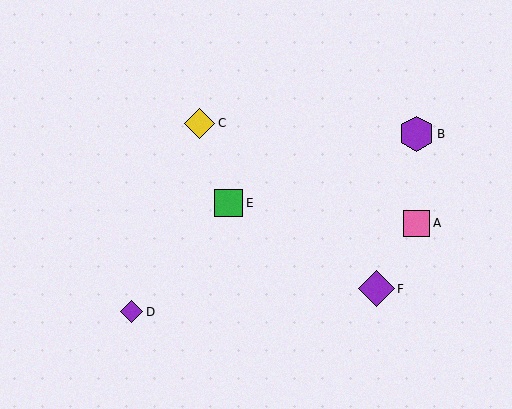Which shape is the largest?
The purple diamond (labeled F) is the largest.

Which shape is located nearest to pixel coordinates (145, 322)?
The purple diamond (labeled D) at (132, 312) is nearest to that location.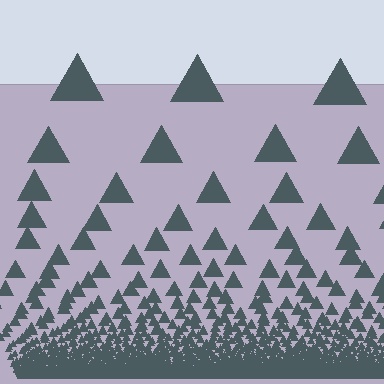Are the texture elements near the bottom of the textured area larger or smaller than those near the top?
Smaller. The gradient is inverted — elements near the bottom are smaller and denser.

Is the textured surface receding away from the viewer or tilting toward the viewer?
The surface appears to tilt toward the viewer. Texture elements get larger and sparser toward the top.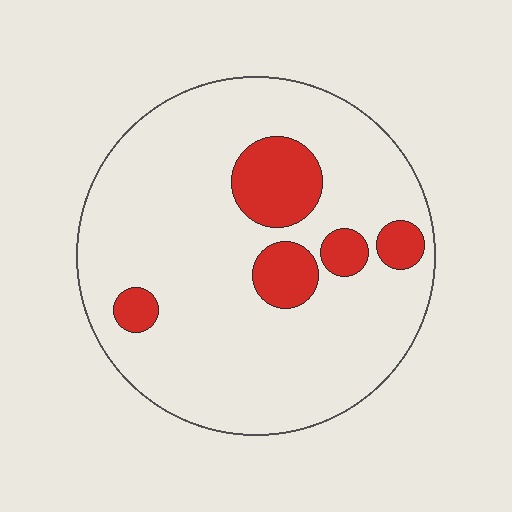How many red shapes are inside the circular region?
5.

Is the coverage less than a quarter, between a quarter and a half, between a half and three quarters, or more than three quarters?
Less than a quarter.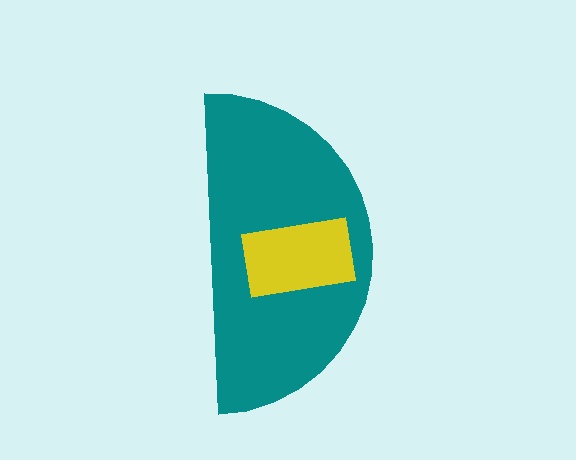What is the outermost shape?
The teal semicircle.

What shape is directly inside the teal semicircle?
The yellow rectangle.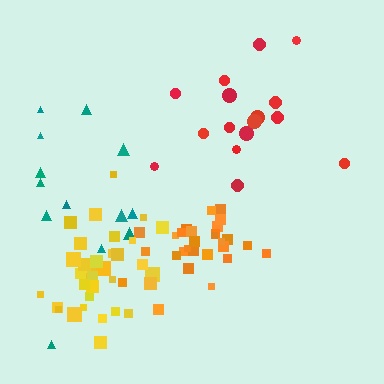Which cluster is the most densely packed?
Orange.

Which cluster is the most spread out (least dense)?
Teal.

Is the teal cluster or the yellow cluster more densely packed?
Yellow.